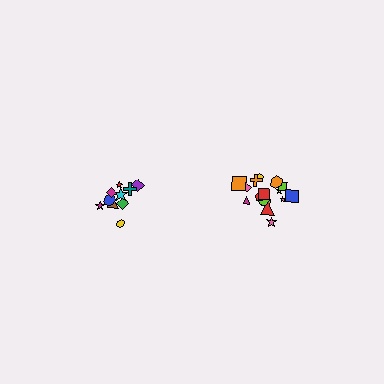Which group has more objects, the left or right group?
The right group.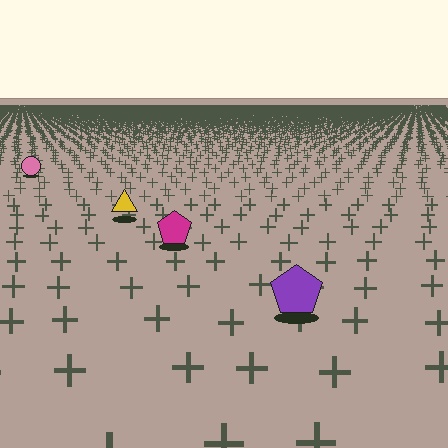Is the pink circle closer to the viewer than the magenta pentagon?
No. The magenta pentagon is closer — you can tell from the texture gradient: the ground texture is coarser near it.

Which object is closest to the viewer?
The purple pentagon is closest. The texture marks near it are larger and more spread out.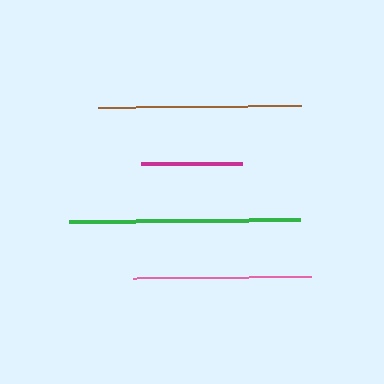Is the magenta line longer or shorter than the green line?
The green line is longer than the magenta line.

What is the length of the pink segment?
The pink segment is approximately 178 pixels long.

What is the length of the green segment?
The green segment is approximately 231 pixels long.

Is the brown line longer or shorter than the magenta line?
The brown line is longer than the magenta line.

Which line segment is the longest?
The green line is the longest at approximately 231 pixels.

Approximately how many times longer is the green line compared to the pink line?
The green line is approximately 1.3 times the length of the pink line.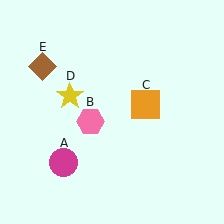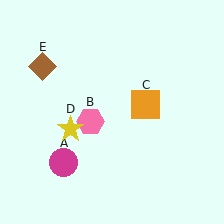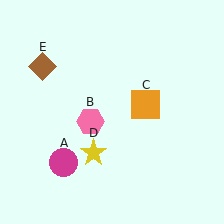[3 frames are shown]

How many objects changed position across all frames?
1 object changed position: yellow star (object D).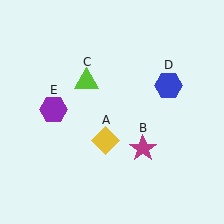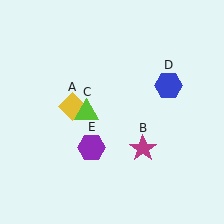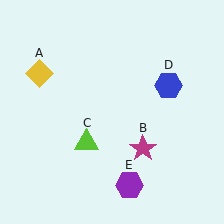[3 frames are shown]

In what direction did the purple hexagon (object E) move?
The purple hexagon (object E) moved down and to the right.